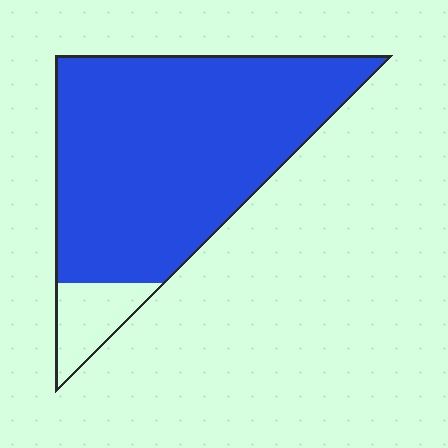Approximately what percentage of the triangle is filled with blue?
Approximately 90%.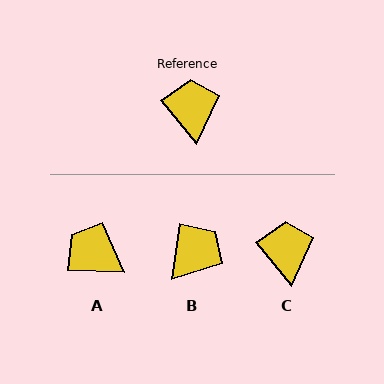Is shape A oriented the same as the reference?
No, it is off by about 49 degrees.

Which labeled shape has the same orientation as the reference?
C.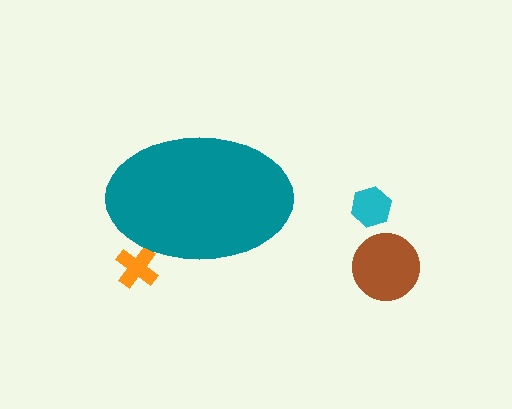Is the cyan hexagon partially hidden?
No, the cyan hexagon is fully visible.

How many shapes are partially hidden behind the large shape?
1 shape is partially hidden.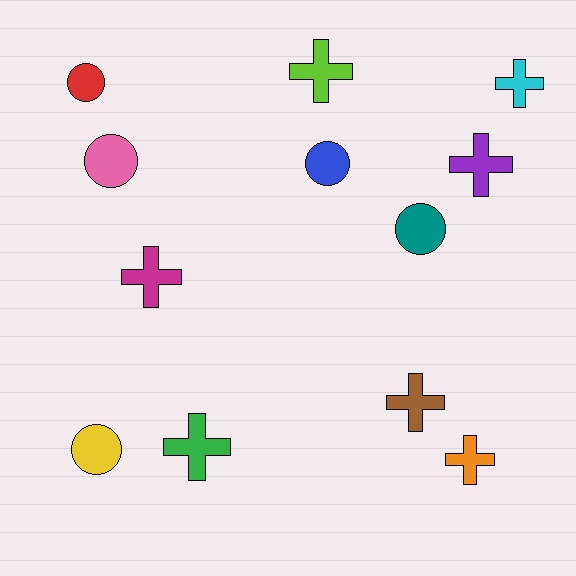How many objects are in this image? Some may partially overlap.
There are 12 objects.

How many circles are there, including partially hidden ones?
There are 5 circles.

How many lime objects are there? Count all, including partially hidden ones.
There is 1 lime object.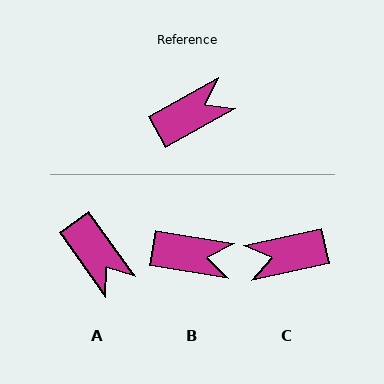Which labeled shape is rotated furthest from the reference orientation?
C, about 163 degrees away.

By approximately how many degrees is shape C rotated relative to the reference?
Approximately 163 degrees counter-clockwise.